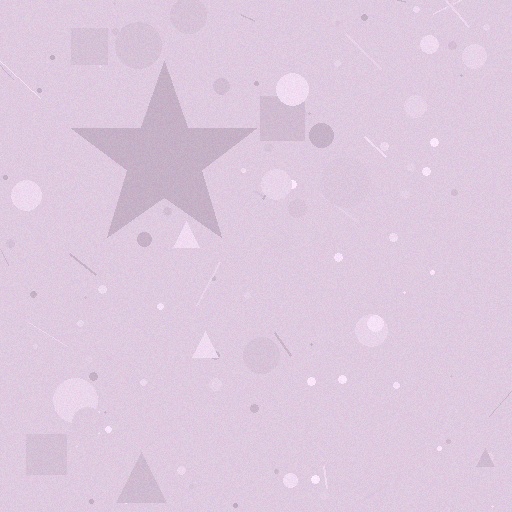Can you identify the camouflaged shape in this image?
The camouflaged shape is a star.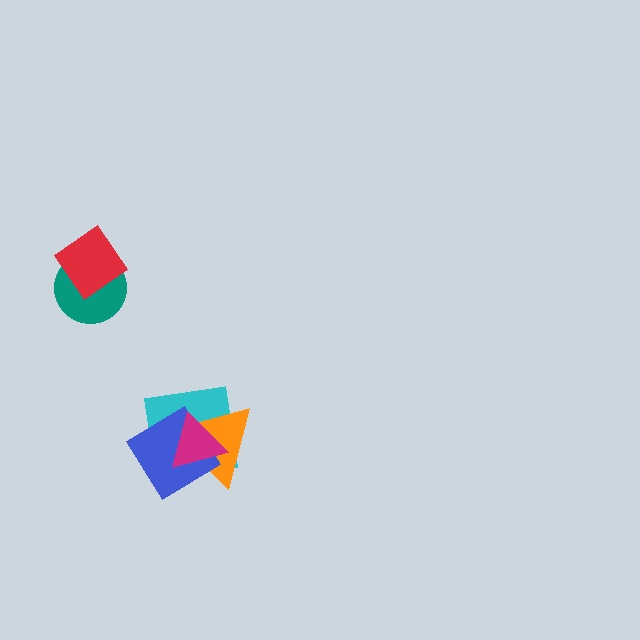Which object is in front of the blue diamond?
The magenta triangle is in front of the blue diamond.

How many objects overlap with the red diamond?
1 object overlaps with the red diamond.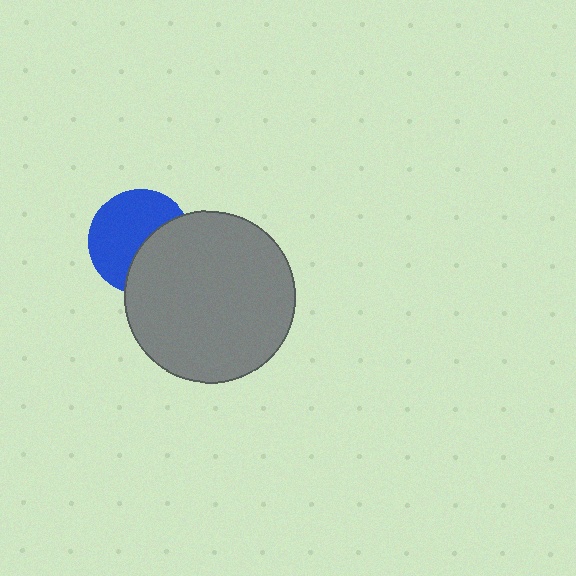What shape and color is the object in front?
The object in front is a gray circle.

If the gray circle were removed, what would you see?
You would see the complete blue circle.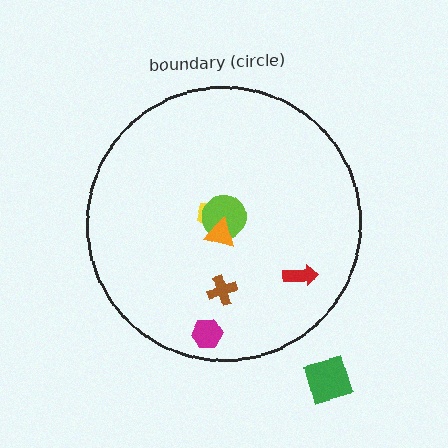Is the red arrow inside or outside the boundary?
Inside.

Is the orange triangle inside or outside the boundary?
Inside.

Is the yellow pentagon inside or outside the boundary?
Inside.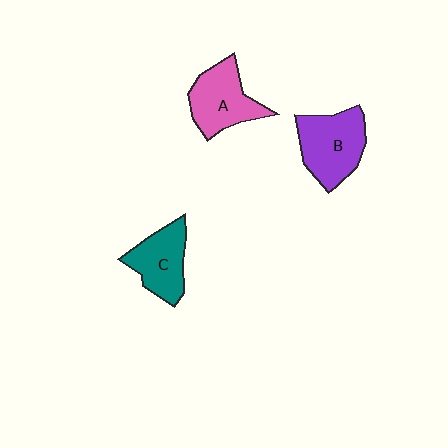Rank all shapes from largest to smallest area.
From largest to smallest: B (purple), A (pink), C (teal).